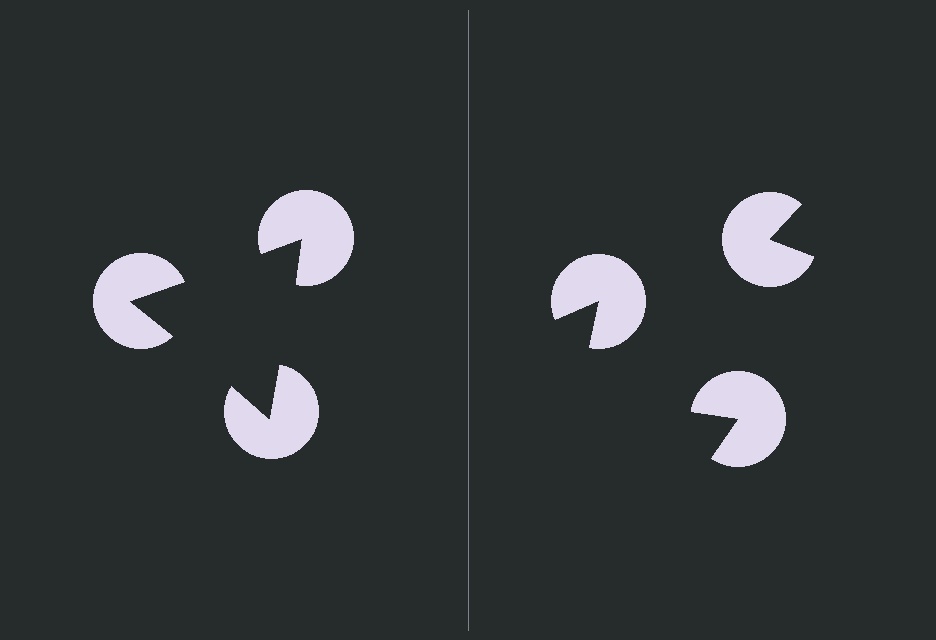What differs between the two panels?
The pac-man discs are positioned identically on both sides; only the wedge orientations differ. On the left they align to a triangle; on the right they are misaligned.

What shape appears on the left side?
An illusory triangle.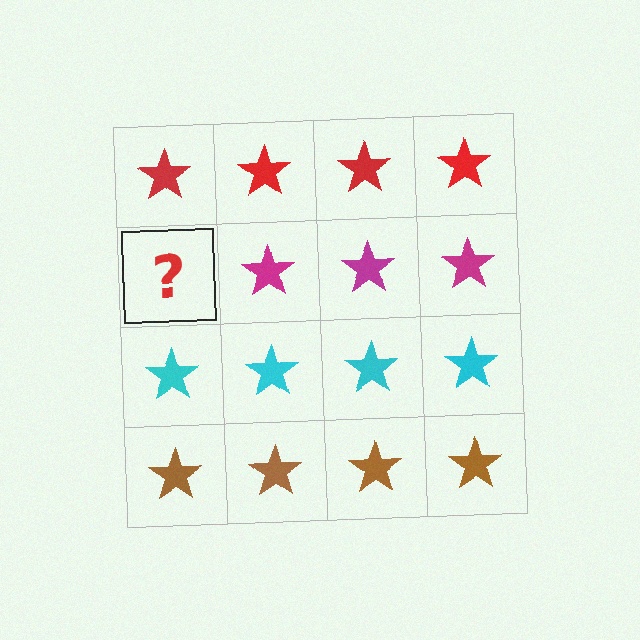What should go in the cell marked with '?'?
The missing cell should contain a magenta star.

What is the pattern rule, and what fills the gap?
The rule is that each row has a consistent color. The gap should be filled with a magenta star.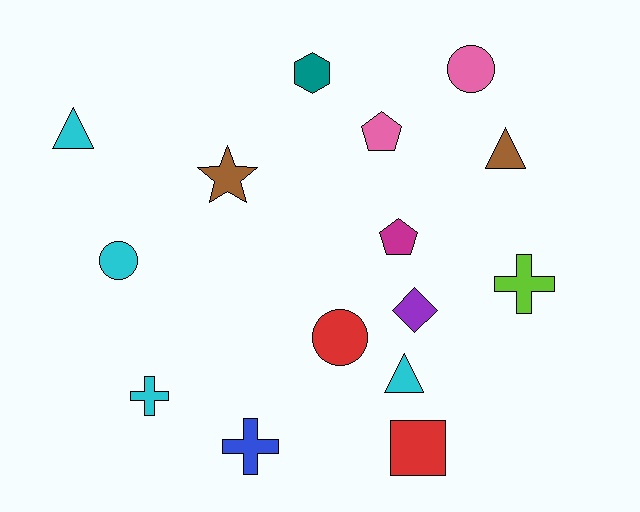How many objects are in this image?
There are 15 objects.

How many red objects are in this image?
There are 2 red objects.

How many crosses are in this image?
There are 3 crosses.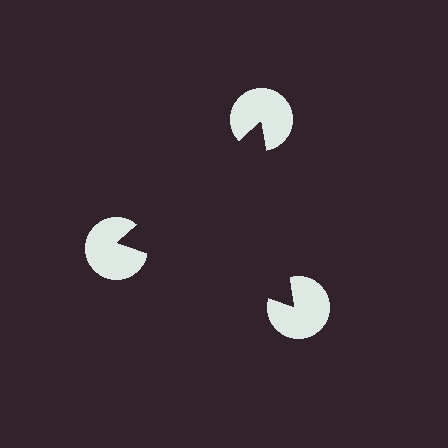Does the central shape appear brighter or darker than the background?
It typically appears slightly darker than the background, even though no actual brightness change is drawn.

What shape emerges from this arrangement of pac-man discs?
An illusory triangle — its edges are inferred from the aligned wedge cuts in the pac-man discs, not physically drawn.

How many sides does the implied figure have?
3 sides.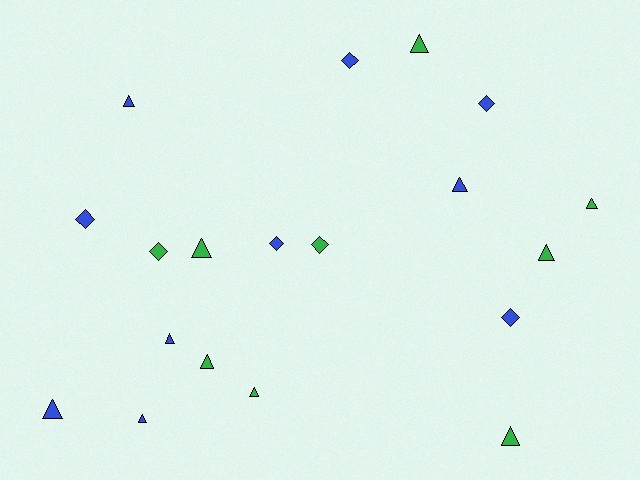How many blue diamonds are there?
There are 5 blue diamonds.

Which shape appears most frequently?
Triangle, with 12 objects.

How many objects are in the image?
There are 19 objects.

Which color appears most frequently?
Blue, with 10 objects.